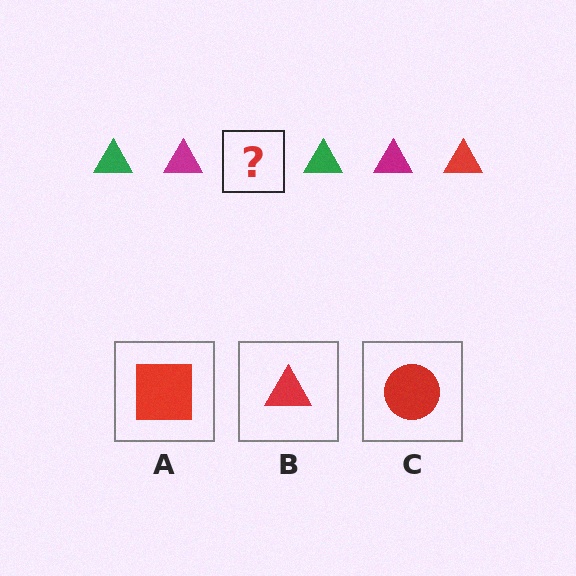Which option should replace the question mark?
Option B.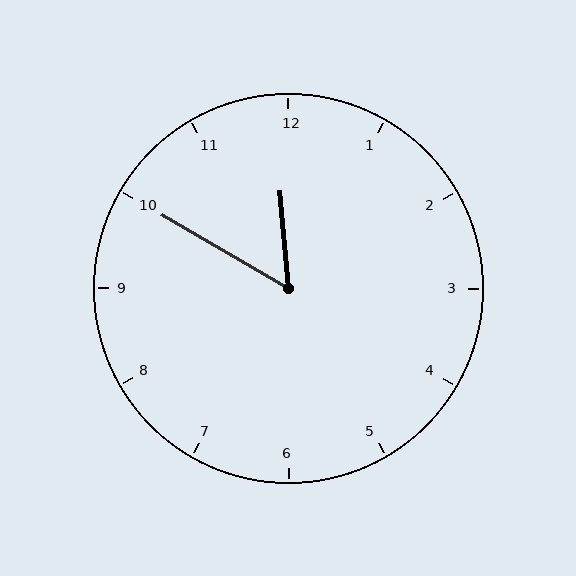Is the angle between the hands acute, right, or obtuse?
It is acute.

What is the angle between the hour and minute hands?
Approximately 55 degrees.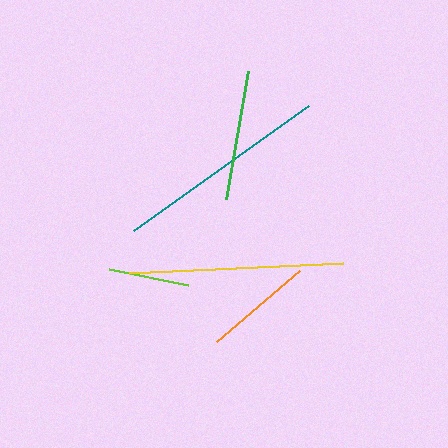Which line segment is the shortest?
The lime line is the shortest at approximately 81 pixels.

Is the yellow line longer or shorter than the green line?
The yellow line is longer than the green line.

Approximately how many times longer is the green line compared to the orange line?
The green line is approximately 1.2 times the length of the orange line.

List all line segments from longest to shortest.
From longest to shortest: teal, yellow, green, orange, lime.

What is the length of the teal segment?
The teal segment is approximately 215 pixels long.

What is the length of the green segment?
The green segment is approximately 129 pixels long.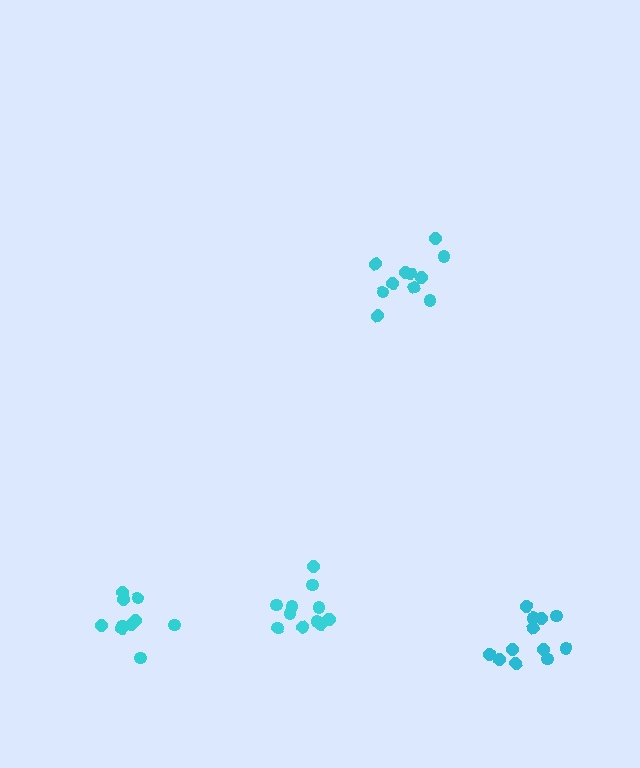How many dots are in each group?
Group 1: 10 dots, Group 2: 12 dots, Group 3: 11 dots, Group 4: 12 dots (45 total).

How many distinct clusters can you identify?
There are 4 distinct clusters.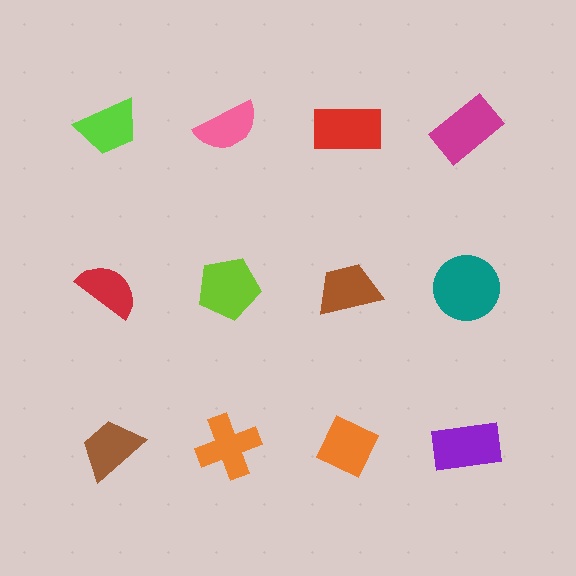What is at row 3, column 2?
An orange cross.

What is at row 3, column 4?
A purple rectangle.